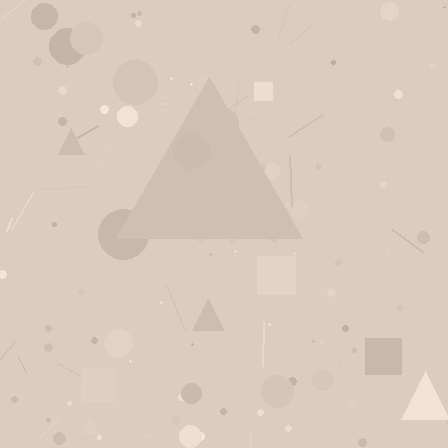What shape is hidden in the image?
A triangle is hidden in the image.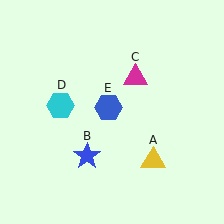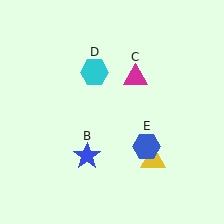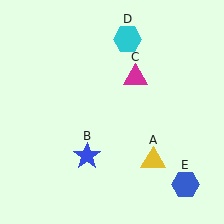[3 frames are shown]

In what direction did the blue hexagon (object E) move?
The blue hexagon (object E) moved down and to the right.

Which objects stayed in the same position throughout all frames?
Yellow triangle (object A) and blue star (object B) and magenta triangle (object C) remained stationary.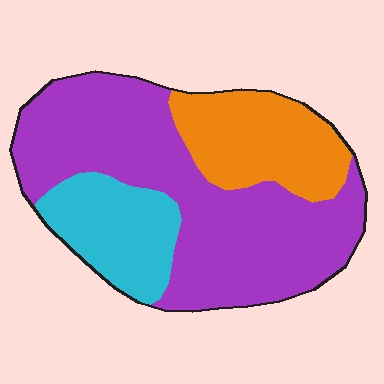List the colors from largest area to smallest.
From largest to smallest: purple, orange, cyan.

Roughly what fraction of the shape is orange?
Orange covers roughly 20% of the shape.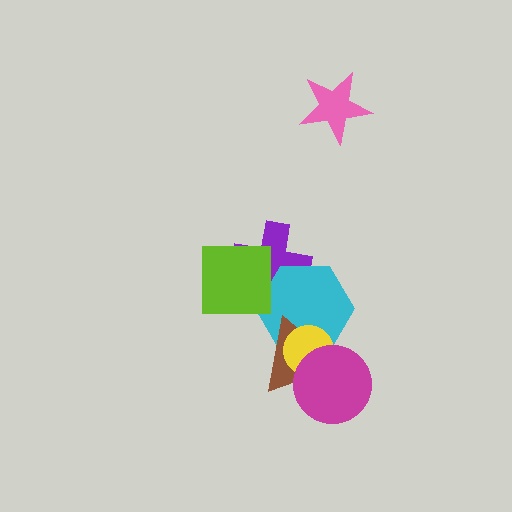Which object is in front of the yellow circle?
The magenta circle is in front of the yellow circle.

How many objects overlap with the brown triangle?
3 objects overlap with the brown triangle.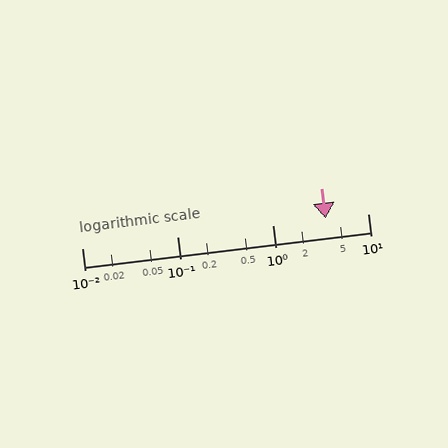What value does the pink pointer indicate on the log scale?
The pointer indicates approximately 3.6.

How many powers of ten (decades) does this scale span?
The scale spans 3 decades, from 0.01 to 10.